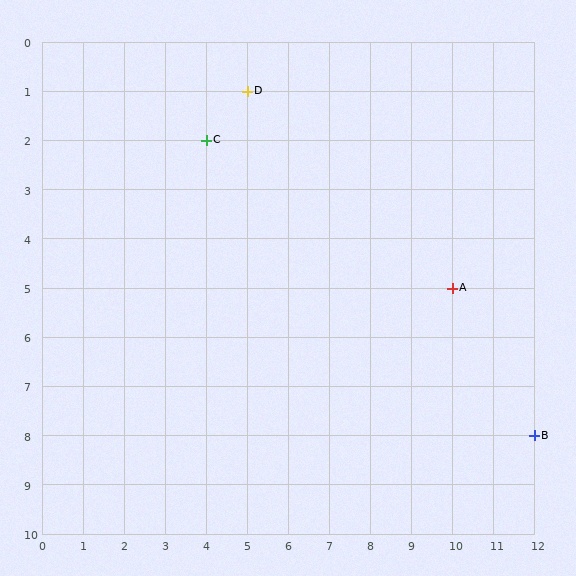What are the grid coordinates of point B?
Point B is at grid coordinates (12, 8).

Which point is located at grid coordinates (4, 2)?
Point C is at (4, 2).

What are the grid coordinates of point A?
Point A is at grid coordinates (10, 5).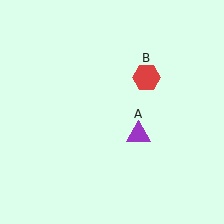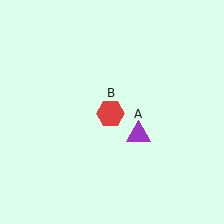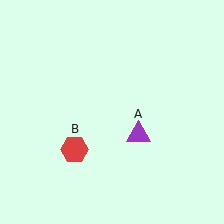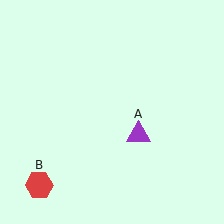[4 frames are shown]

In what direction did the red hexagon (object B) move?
The red hexagon (object B) moved down and to the left.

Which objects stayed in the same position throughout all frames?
Purple triangle (object A) remained stationary.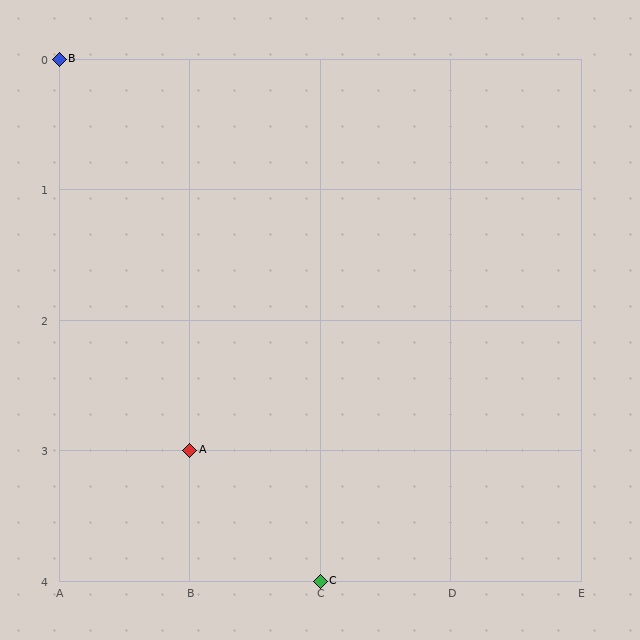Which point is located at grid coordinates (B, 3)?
Point A is at (B, 3).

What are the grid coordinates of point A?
Point A is at grid coordinates (B, 3).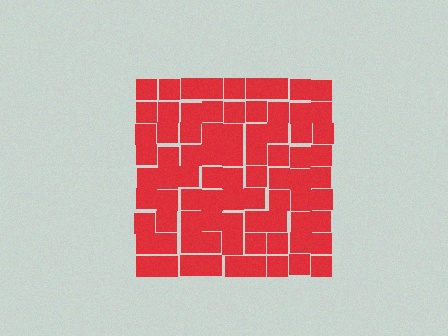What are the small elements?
The small elements are squares.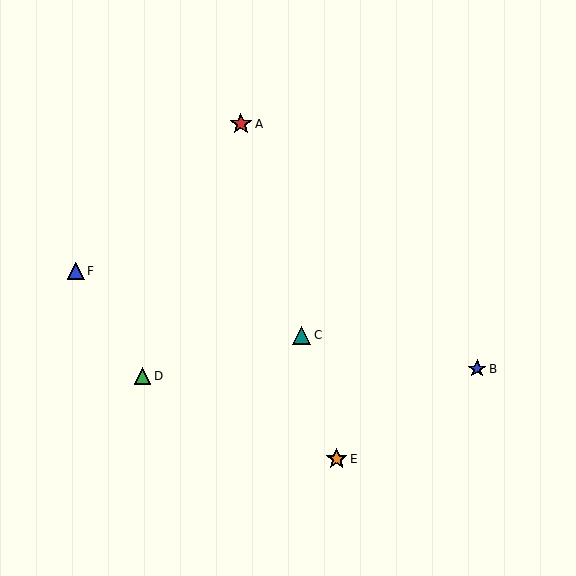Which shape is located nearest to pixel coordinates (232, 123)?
The red star (labeled A) at (241, 124) is nearest to that location.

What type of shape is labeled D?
Shape D is a green triangle.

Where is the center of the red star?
The center of the red star is at (241, 124).